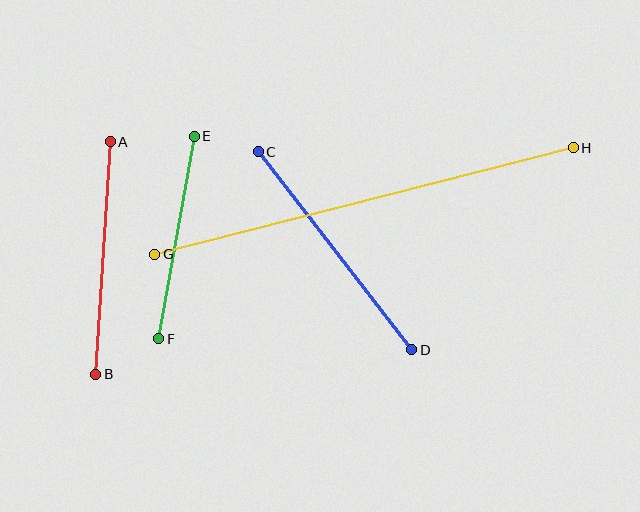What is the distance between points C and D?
The distance is approximately 250 pixels.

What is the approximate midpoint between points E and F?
The midpoint is at approximately (176, 238) pixels.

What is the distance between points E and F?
The distance is approximately 206 pixels.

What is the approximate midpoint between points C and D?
The midpoint is at approximately (335, 251) pixels.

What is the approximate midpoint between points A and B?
The midpoint is at approximately (103, 258) pixels.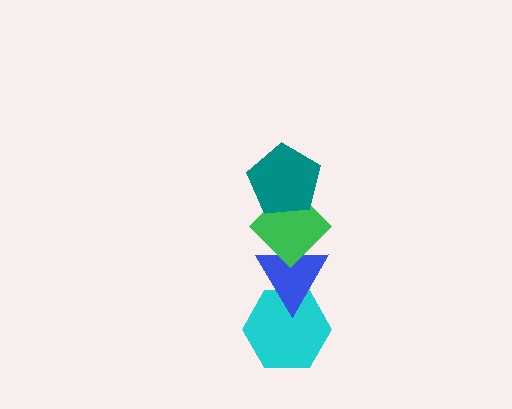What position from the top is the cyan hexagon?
The cyan hexagon is 4th from the top.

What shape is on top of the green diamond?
The teal pentagon is on top of the green diamond.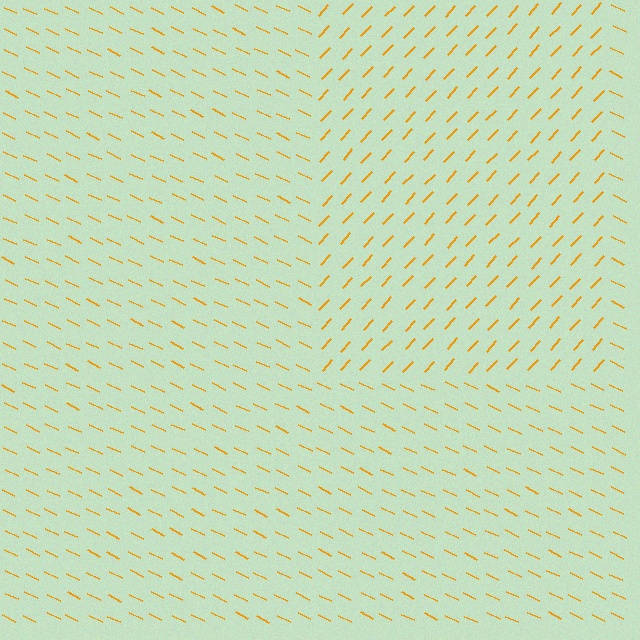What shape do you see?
I see a rectangle.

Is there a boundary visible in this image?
Yes, there is a texture boundary formed by a change in line orientation.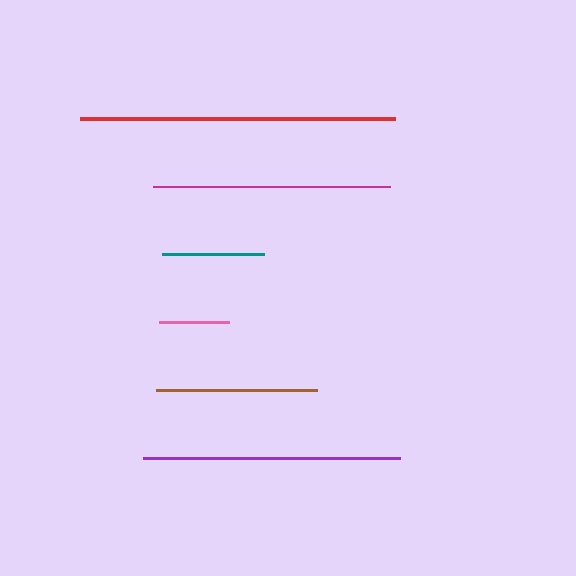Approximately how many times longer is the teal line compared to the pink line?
The teal line is approximately 1.4 times the length of the pink line.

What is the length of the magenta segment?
The magenta segment is approximately 237 pixels long.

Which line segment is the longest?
The red line is the longest at approximately 315 pixels.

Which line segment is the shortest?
The pink line is the shortest at approximately 70 pixels.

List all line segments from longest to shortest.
From longest to shortest: red, purple, magenta, brown, teal, pink.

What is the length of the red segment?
The red segment is approximately 315 pixels long.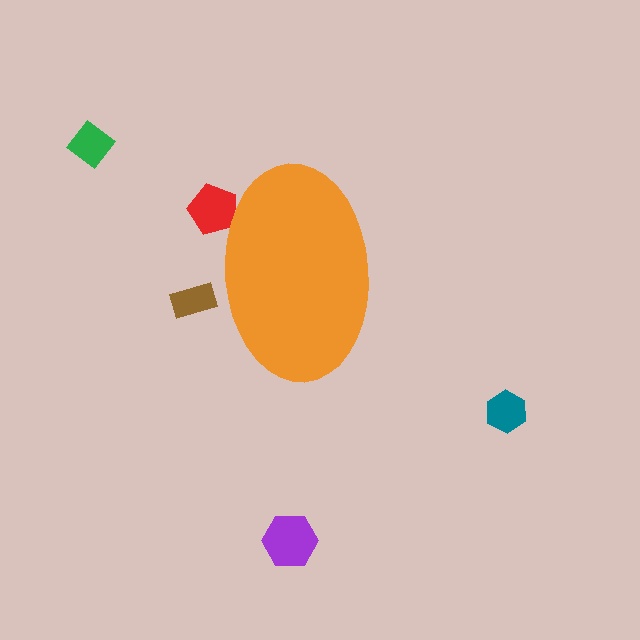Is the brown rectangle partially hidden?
Yes, the brown rectangle is partially hidden behind the orange ellipse.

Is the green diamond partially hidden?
No, the green diamond is fully visible.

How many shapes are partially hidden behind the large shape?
2 shapes are partially hidden.